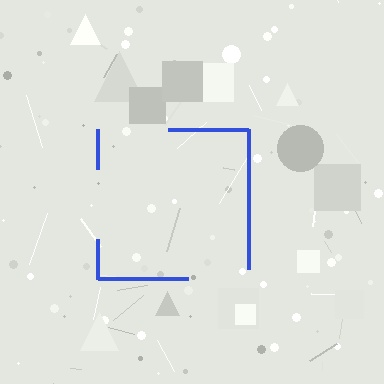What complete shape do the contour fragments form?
The contour fragments form a square.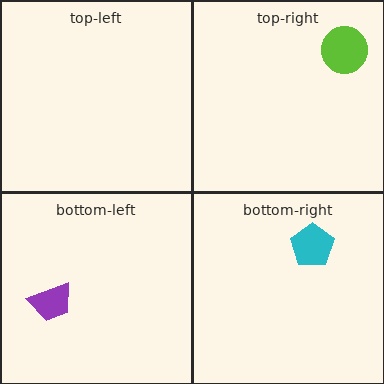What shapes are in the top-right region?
The lime circle.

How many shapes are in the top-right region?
1.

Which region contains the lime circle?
The top-right region.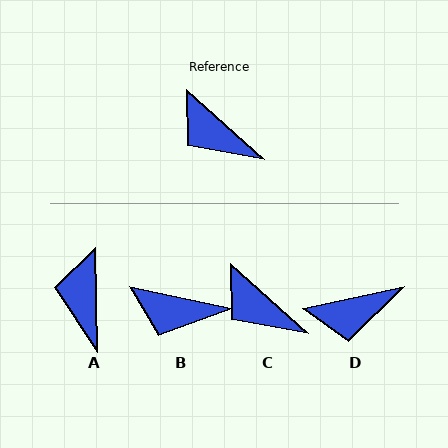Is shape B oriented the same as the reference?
No, it is off by about 30 degrees.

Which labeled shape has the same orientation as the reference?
C.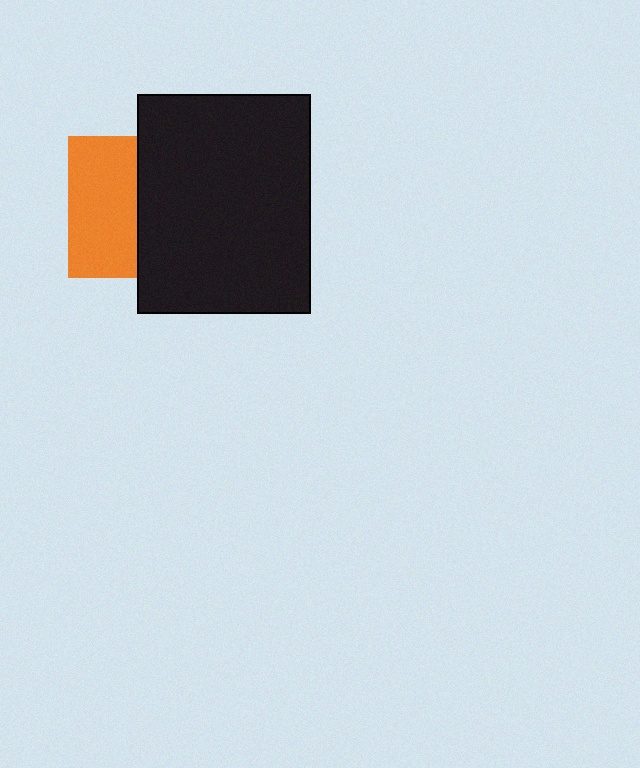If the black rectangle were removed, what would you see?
You would see the complete orange square.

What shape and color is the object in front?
The object in front is a black rectangle.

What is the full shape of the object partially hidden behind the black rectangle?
The partially hidden object is an orange square.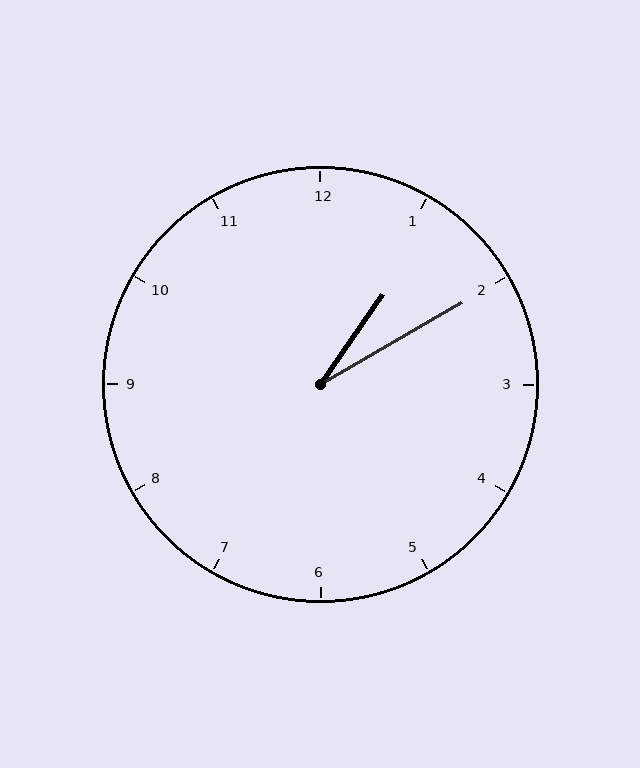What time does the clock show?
1:10.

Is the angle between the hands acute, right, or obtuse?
It is acute.